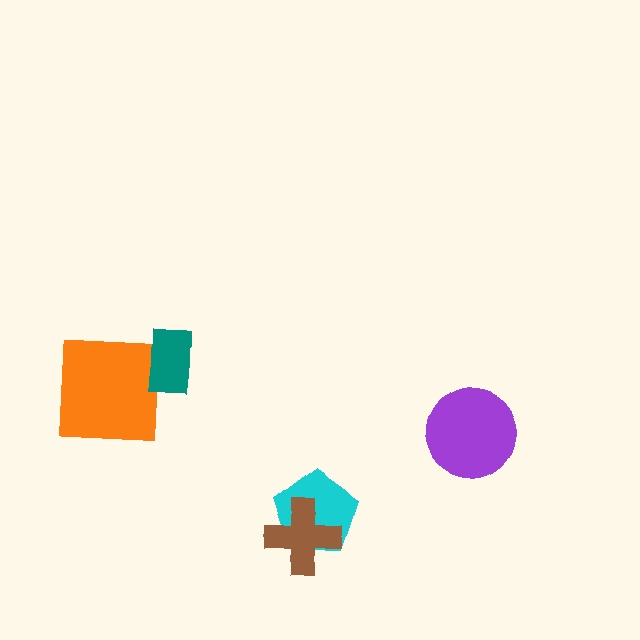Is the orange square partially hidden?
Yes, it is partially covered by another shape.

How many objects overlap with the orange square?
1 object overlaps with the orange square.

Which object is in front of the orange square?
The teal rectangle is in front of the orange square.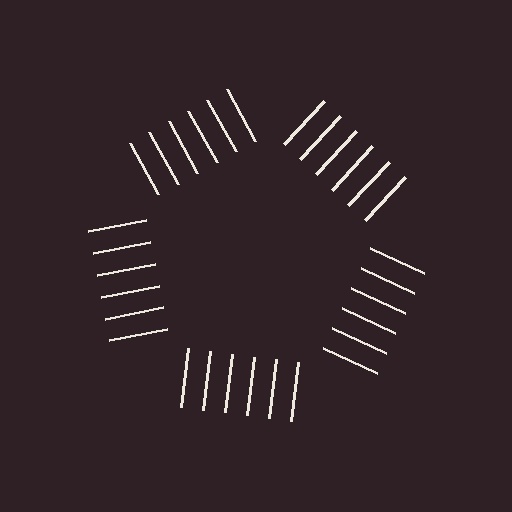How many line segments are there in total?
30 — 6 along each of the 5 edges.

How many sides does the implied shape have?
5 sides — the line-ends trace a pentagon.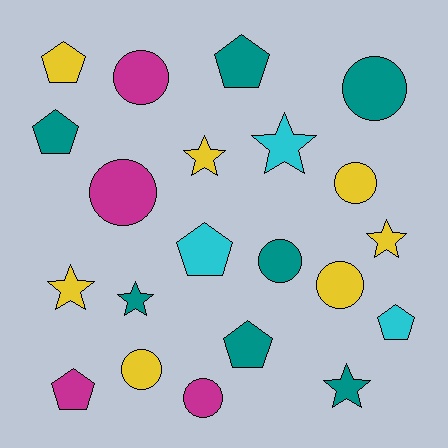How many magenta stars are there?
There are no magenta stars.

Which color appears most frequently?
Teal, with 7 objects.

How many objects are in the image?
There are 21 objects.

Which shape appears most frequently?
Circle, with 8 objects.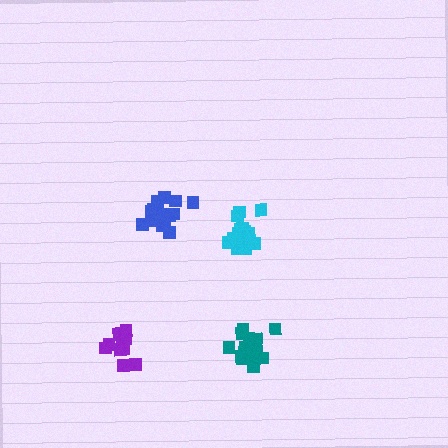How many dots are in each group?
Group 1: 17 dots, Group 2: 11 dots, Group 3: 17 dots, Group 4: 16 dots (61 total).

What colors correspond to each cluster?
The clusters are colored: blue, purple, teal, cyan.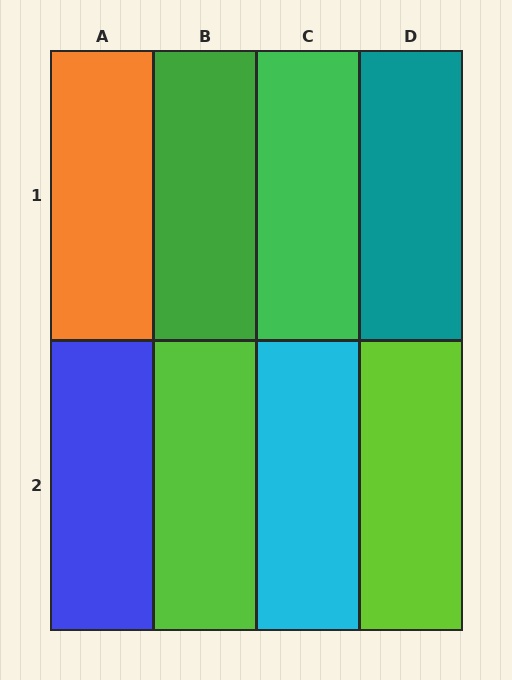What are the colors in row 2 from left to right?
Blue, lime, cyan, lime.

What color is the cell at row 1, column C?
Green.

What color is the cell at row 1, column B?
Green.